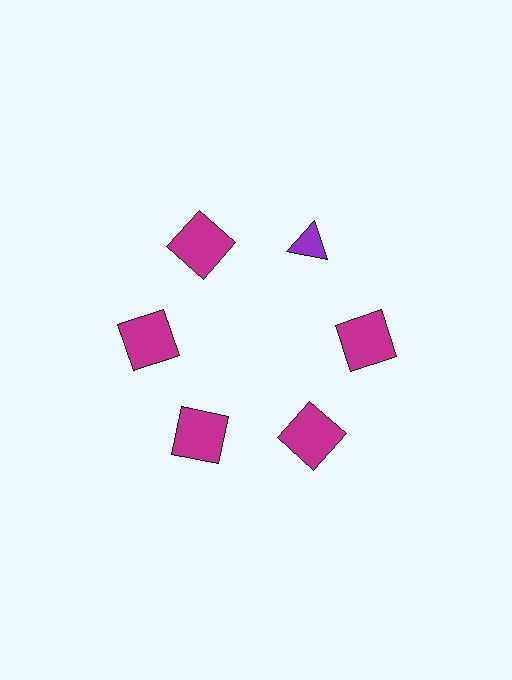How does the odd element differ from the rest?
It differs in both color (purple instead of magenta) and shape (triangle instead of square).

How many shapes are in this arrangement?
There are 6 shapes arranged in a ring pattern.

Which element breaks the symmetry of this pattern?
The purple triangle at roughly the 1 o'clock position breaks the symmetry. All other shapes are magenta squares.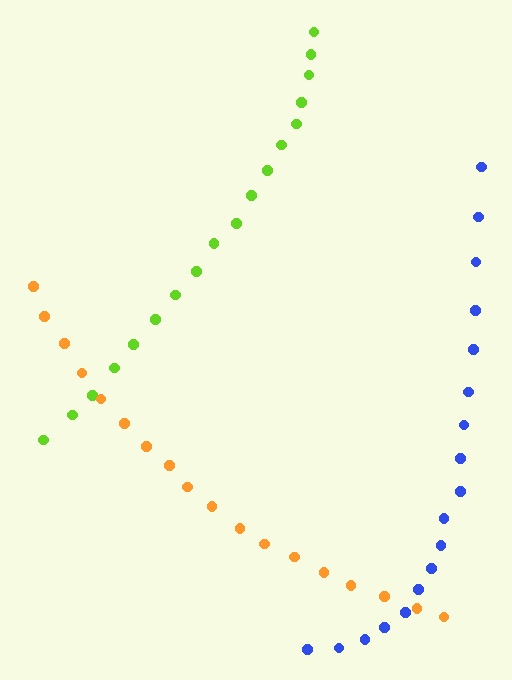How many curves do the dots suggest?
There are 3 distinct paths.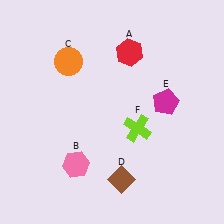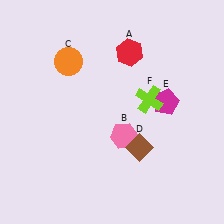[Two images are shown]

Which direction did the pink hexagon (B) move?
The pink hexagon (B) moved right.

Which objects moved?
The objects that moved are: the pink hexagon (B), the brown diamond (D), the lime cross (F).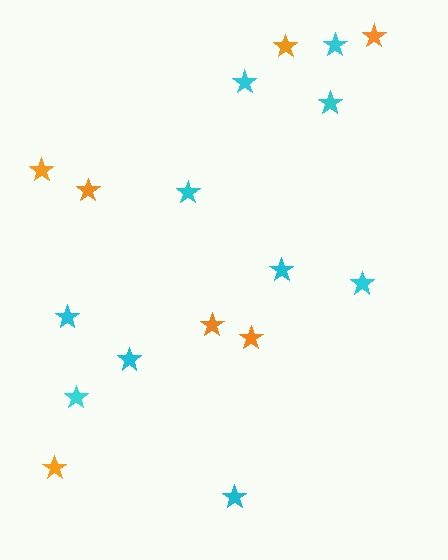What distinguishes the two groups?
There are 2 groups: one group of cyan stars (10) and one group of orange stars (7).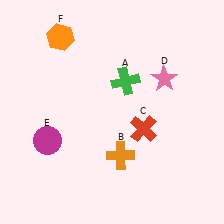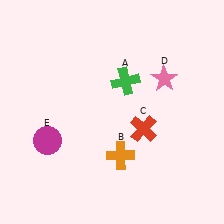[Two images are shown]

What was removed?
The orange hexagon (F) was removed in Image 2.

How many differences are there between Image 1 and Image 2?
There is 1 difference between the two images.